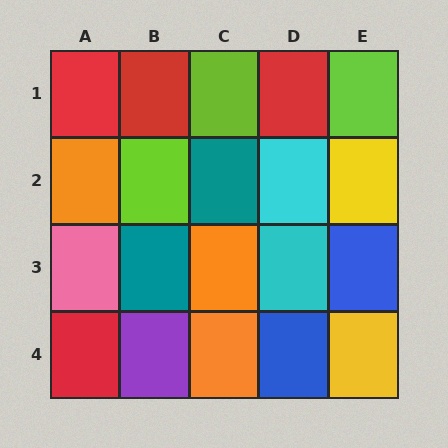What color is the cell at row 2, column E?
Yellow.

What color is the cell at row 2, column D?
Cyan.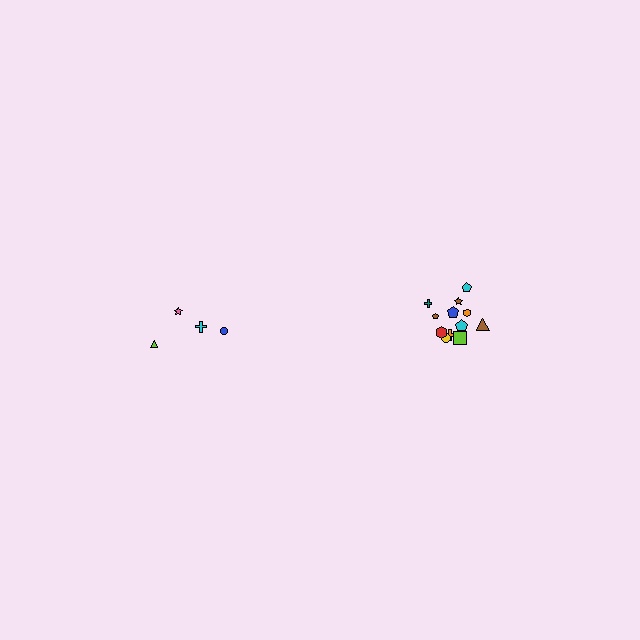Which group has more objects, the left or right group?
The right group.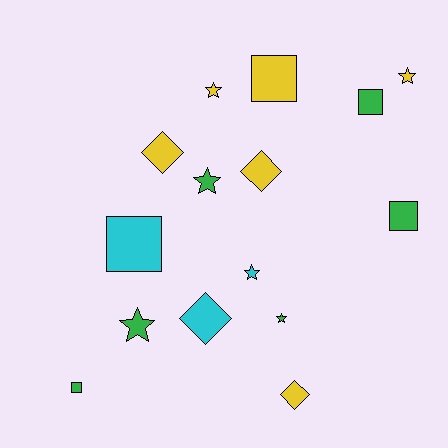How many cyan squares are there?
There is 1 cyan square.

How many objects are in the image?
There are 15 objects.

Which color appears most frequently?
Green, with 6 objects.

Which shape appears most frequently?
Star, with 6 objects.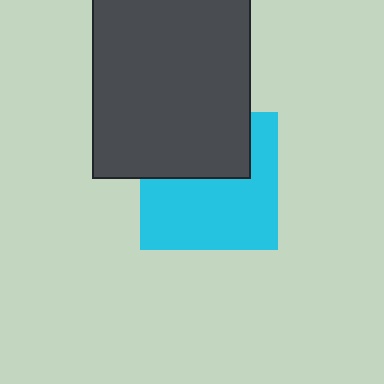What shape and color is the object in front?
The object in front is a dark gray rectangle.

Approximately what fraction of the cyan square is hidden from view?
Roughly 40% of the cyan square is hidden behind the dark gray rectangle.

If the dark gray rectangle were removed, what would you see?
You would see the complete cyan square.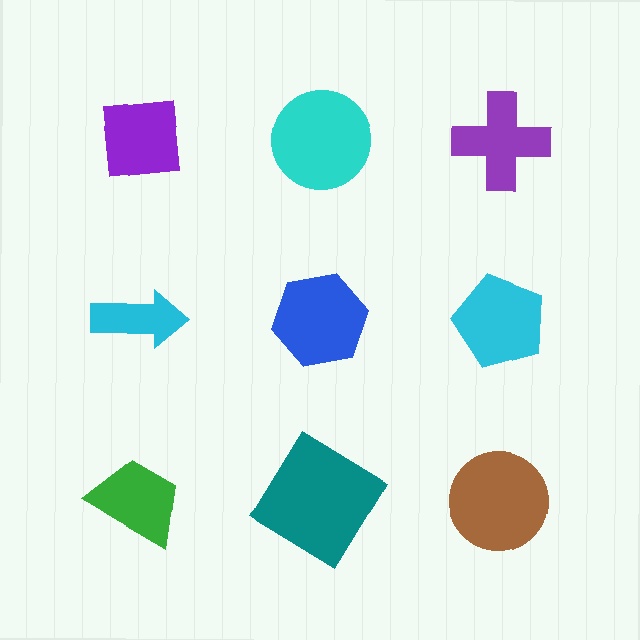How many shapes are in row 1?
3 shapes.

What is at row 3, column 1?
A green trapezoid.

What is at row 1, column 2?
A cyan circle.